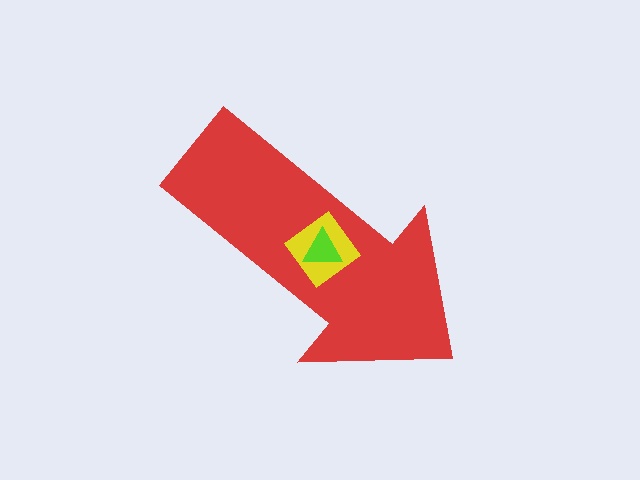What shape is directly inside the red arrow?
The yellow diamond.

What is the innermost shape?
The lime triangle.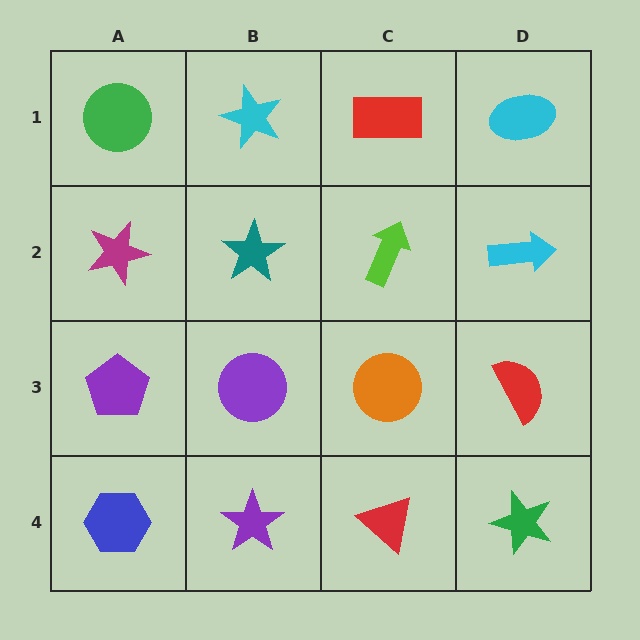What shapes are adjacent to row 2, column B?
A cyan star (row 1, column B), a purple circle (row 3, column B), a magenta star (row 2, column A), a lime arrow (row 2, column C).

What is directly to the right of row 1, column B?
A red rectangle.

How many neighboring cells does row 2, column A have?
3.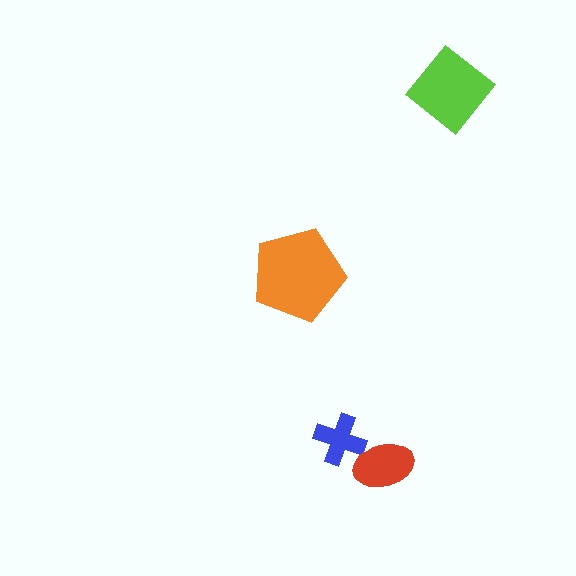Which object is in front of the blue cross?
The red ellipse is in front of the blue cross.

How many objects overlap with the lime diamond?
0 objects overlap with the lime diamond.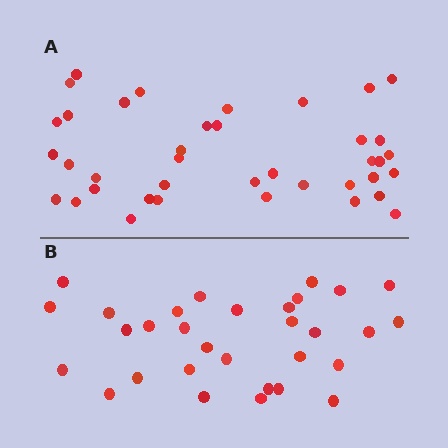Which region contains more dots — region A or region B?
Region A (the top region) has more dots.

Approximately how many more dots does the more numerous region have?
Region A has roughly 8 or so more dots than region B.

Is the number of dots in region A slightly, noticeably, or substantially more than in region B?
Region A has noticeably more, but not dramatically so. The ratio is roughly 1.3 to 1.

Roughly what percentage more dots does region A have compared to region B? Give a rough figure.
About 25% more.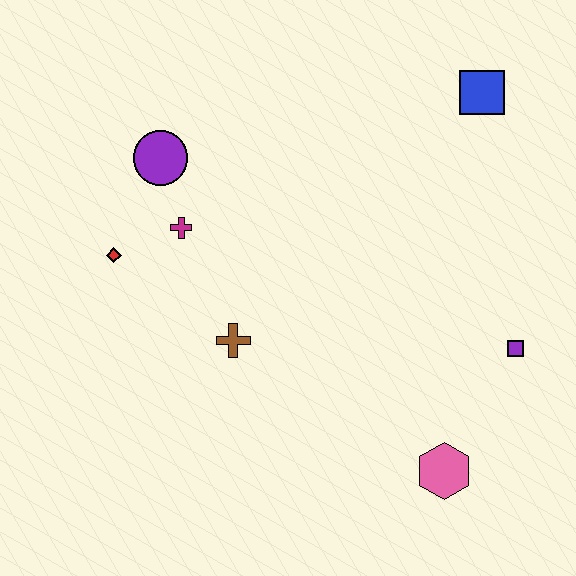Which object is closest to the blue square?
The purple square is closest to the blue square.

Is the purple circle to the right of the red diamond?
Yes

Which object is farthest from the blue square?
The red diamond is farthest from the blue square.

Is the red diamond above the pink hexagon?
Yes